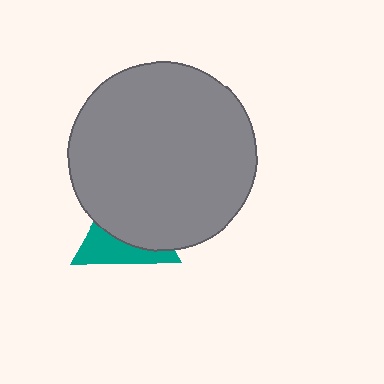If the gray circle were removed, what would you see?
You would see the complete teal triangle.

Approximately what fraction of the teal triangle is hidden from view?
Roughly 59% of the teal triangle is hidden behind the gray circle.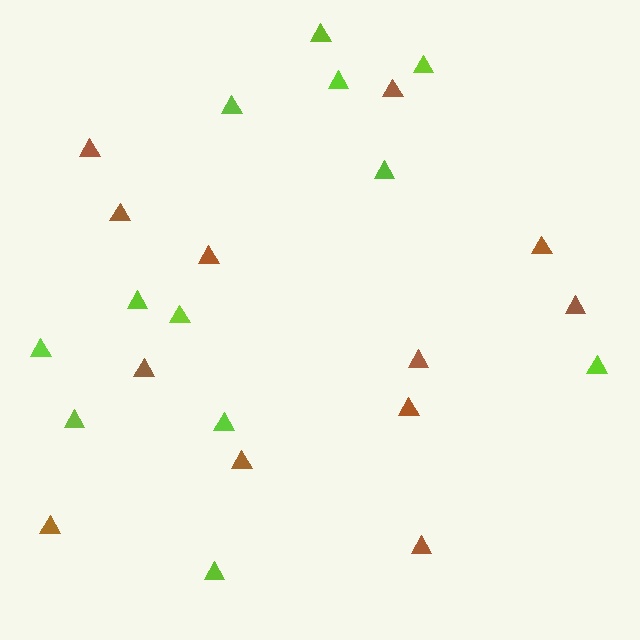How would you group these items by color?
There are 2 groups: one group of brown triangles (12) and one group of lime triangles (12).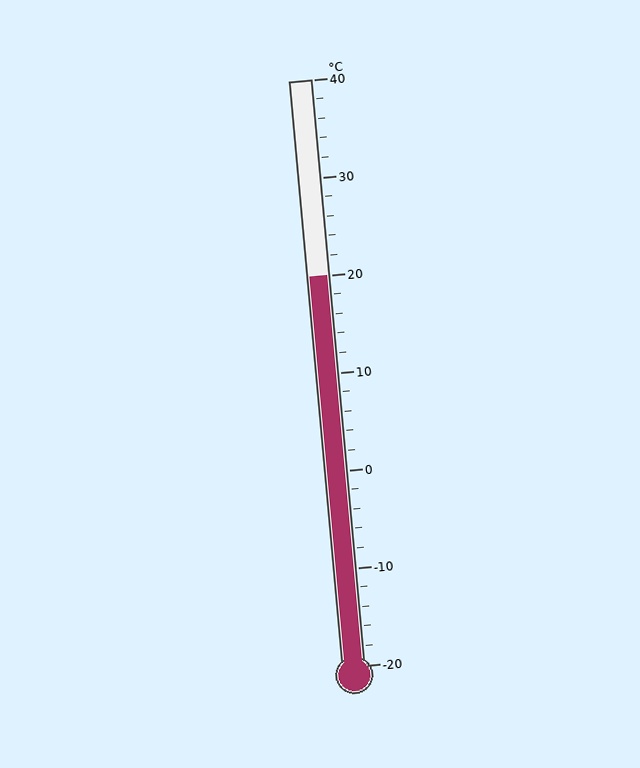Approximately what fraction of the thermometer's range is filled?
The thermometer is filled to approximately 65% of its range.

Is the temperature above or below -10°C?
The temperature is above -10°C.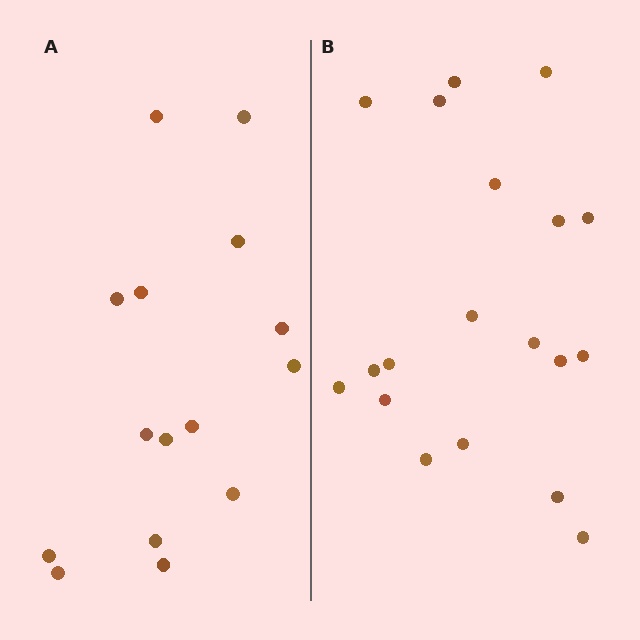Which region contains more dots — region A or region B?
Region B (the right region) has more dots.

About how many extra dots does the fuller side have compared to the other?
Region B has about 4 more dots than region A.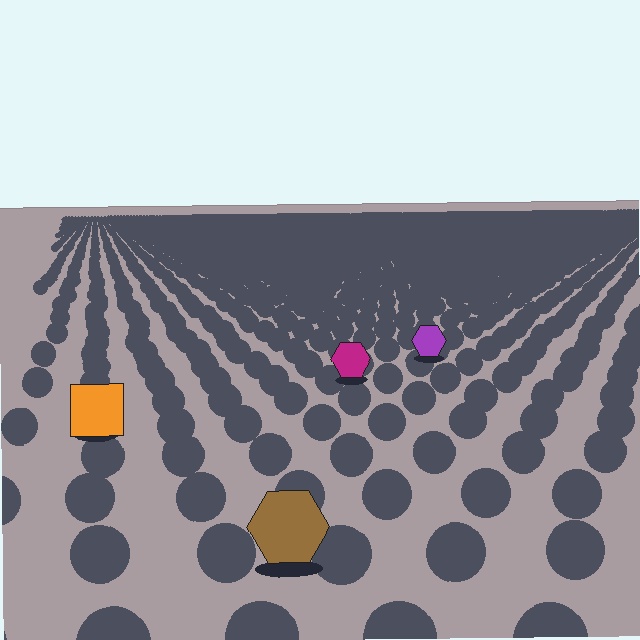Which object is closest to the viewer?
The brown hexagon is closest. The texture marks near it are larger and more spread out.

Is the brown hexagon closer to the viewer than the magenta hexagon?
Yes. The brown hexagon is closer — you can tell from the texture gradient: the ground texture is coarser near it.